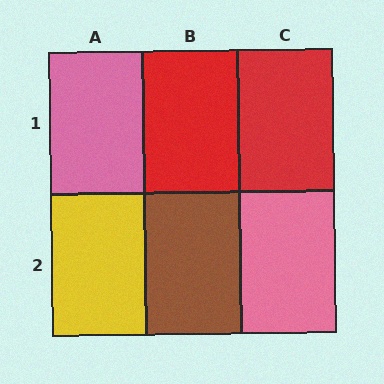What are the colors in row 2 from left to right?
Yellow, brown, pink.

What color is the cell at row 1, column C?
Red.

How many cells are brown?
1 cell is brown.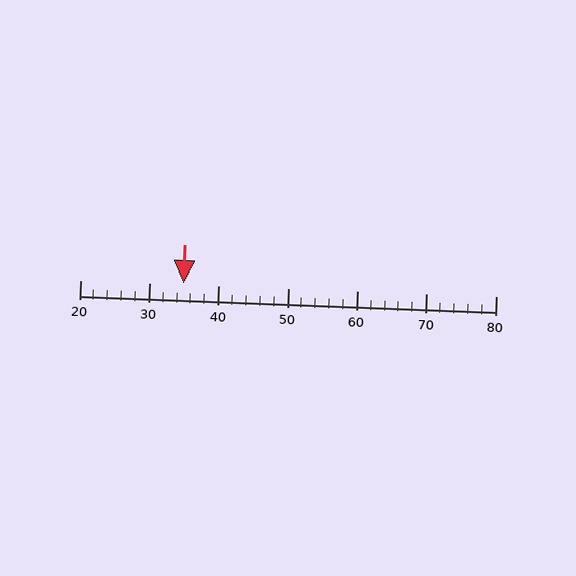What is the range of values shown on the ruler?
The ruler shows values from 20 to 80.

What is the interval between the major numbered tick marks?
The major tick marks are spaced 10 units apart.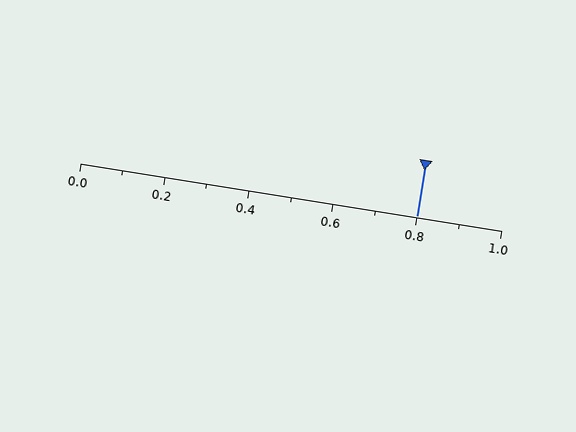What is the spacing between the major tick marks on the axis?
The major ticks are spaced 0.2 apart.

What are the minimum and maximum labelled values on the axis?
The axis runs from 0.0 to 1.0.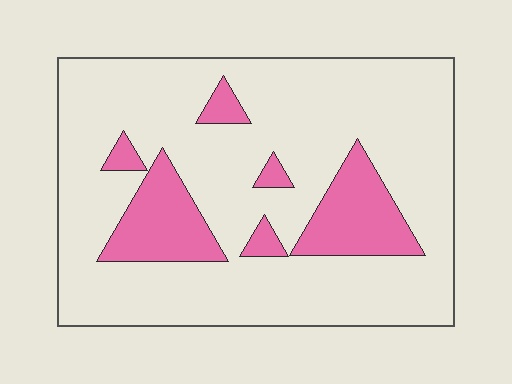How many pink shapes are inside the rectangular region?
6.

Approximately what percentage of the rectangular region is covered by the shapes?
Approximately 20%.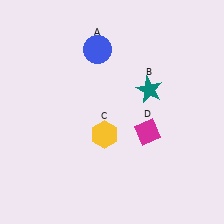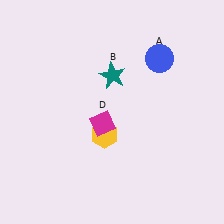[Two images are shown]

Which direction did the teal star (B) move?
The teal star (B) moved left.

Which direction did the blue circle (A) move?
The blue circle (A) moved right.